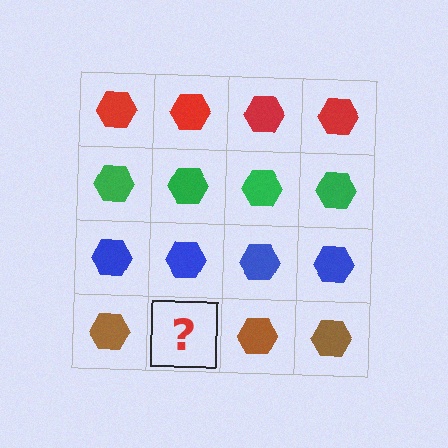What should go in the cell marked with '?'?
The missing cell should contain a brown hexagon.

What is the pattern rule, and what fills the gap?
The rule is that each row has a consistent color. The gap should be filled with a brown hexagon.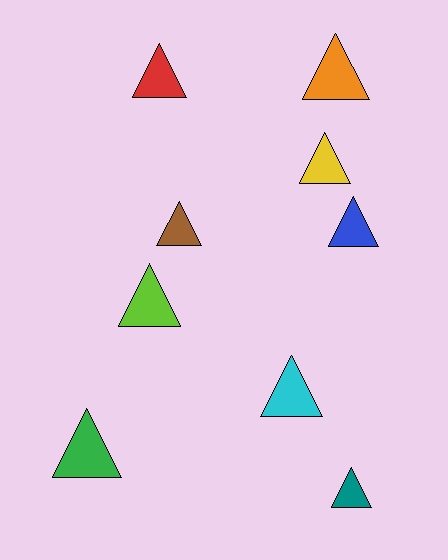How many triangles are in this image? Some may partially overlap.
There are 9 triangles.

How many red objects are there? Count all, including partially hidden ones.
There is 1 red object.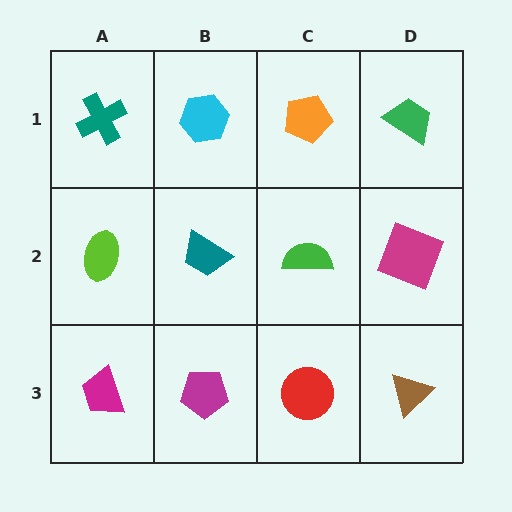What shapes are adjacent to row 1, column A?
A lime ellipse (row 2, column A), a cyan hexagon (row 1, column B).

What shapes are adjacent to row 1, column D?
A magenta square (row 2, column D), an orange pentagon (row 1, column C).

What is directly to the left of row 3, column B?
A magenta trapezoid.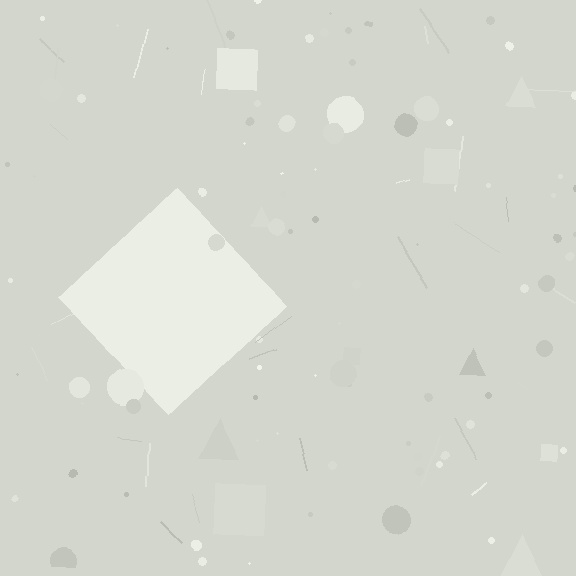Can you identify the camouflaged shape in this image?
The camouflaged shape is a diamond.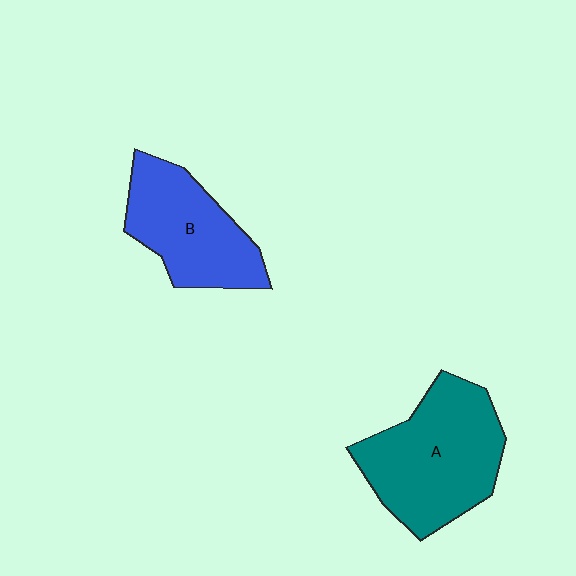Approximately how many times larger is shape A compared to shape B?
Approximately 1.3 times.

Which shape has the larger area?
Shape A (teal).